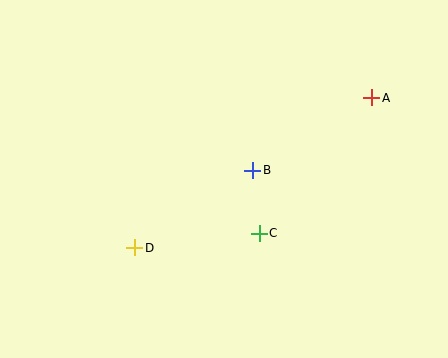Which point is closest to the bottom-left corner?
Point D is closest to the bottom-left corner.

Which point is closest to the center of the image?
Point B at (253, 170) is closest to the center.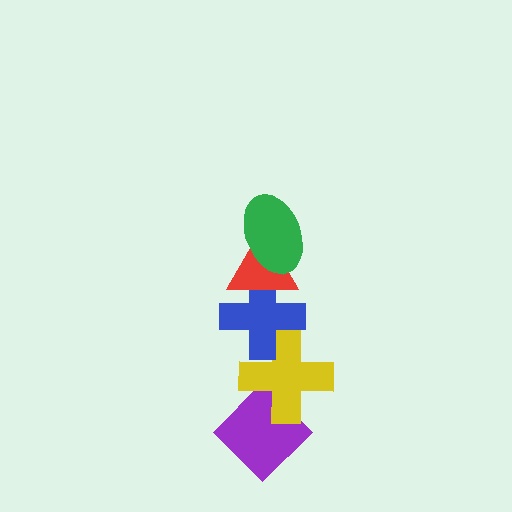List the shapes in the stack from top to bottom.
From top to bottom: the green ellipse, the red triangle, the blue cross, the yellow cross, the purple diamond.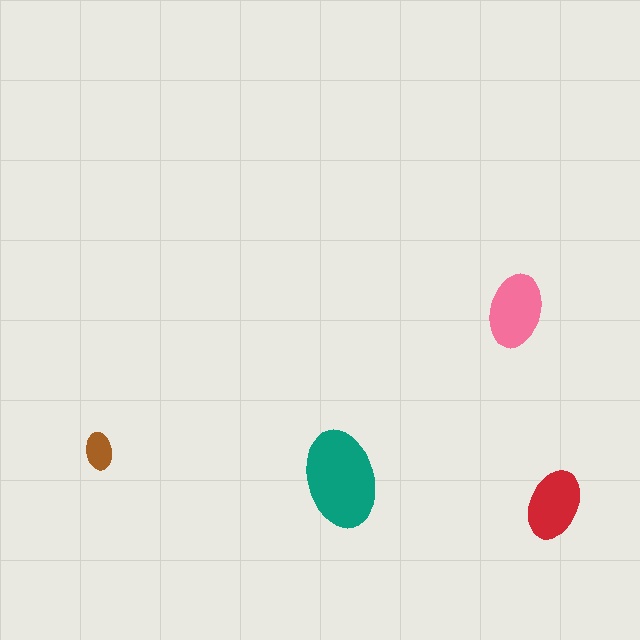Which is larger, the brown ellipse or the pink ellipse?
The pink one.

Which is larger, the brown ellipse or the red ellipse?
The red one.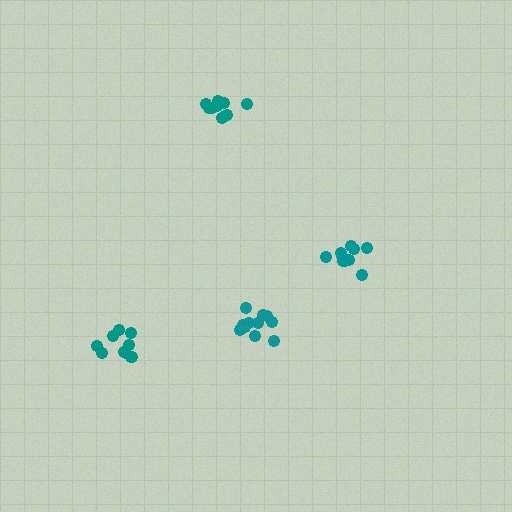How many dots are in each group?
Group 1: 10 dots, Group 2: 9 dots, Group 3: 10 dots, Group 4: 11 dots (40 total).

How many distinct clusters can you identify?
There are 4 distinct clusters.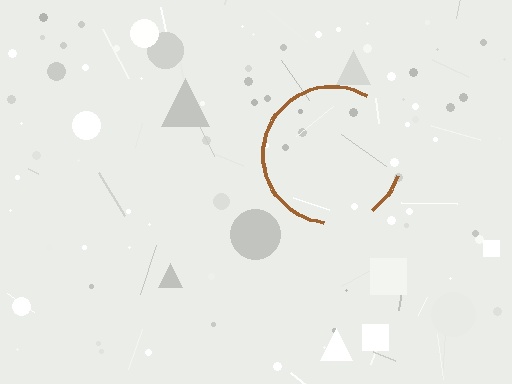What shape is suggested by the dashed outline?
The dashed outline suggests a circle.